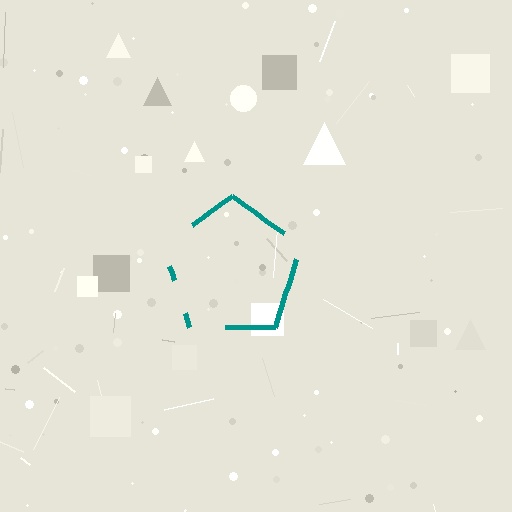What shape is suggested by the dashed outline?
The dashed outline suggests a pentagon.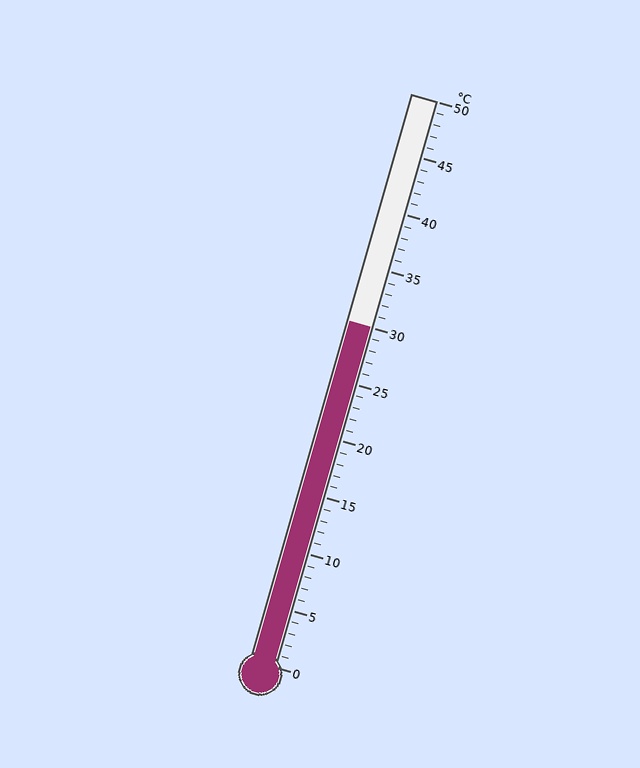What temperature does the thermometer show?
The thermometer shows approximately 30°C.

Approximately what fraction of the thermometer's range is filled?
The thermometer is filled to approximately 60% of its range.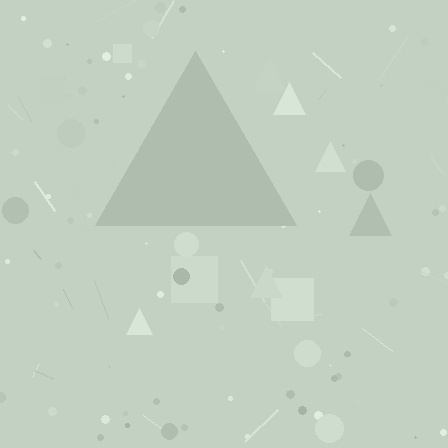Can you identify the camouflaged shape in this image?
The camouflaged shape is a triangle.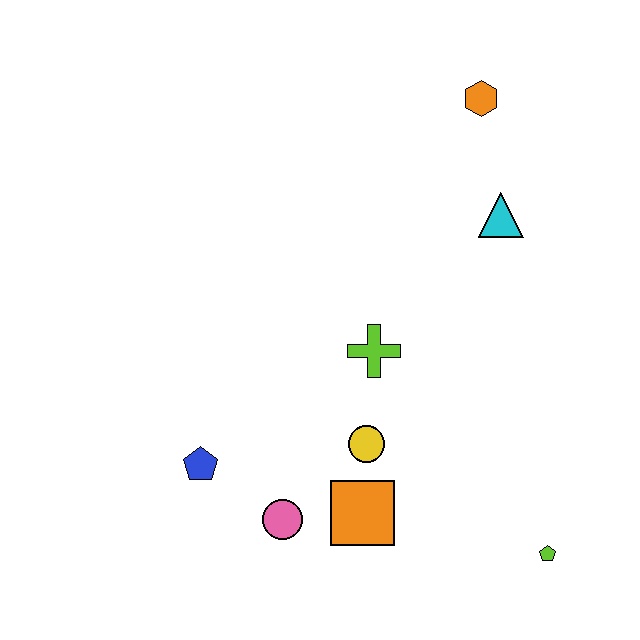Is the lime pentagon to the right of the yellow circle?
Yes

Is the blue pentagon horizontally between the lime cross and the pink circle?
No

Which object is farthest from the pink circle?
The orange hexagon is farthest from the pink circle.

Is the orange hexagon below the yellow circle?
No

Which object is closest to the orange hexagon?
The cyan triangle is closest to the orange hexagon.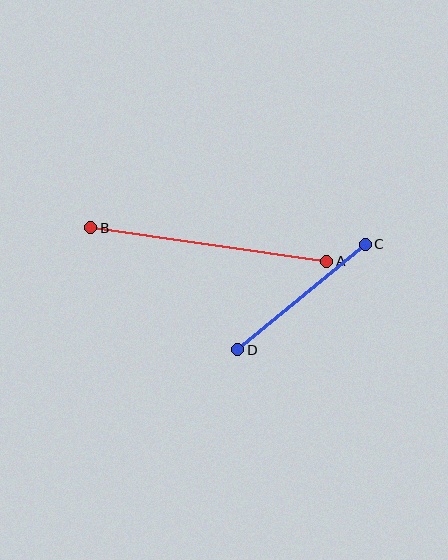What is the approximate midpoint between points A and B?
The midpoint is at approximately (209, 244) pixels.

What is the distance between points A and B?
The distance is approximately 238 pixels.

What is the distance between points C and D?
The distance is approximately 166 pixels.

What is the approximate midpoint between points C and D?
The midpoint is at approximately (302, 297) pixels.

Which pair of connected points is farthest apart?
Points A and B are farthest apart.